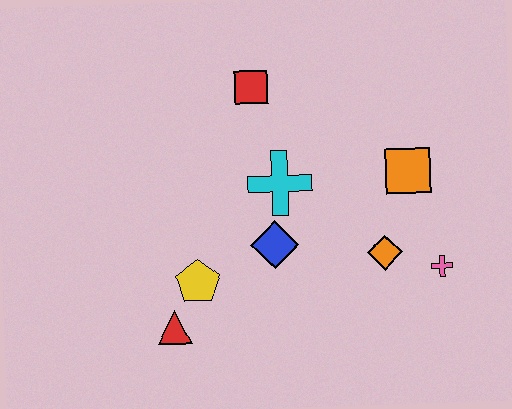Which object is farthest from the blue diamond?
The pink cross is farthest from the blue diamond.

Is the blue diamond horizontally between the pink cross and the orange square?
No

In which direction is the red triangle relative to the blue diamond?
The red triangle is to the left of the blue diamond.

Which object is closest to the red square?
The cyan cross is closest to the red square.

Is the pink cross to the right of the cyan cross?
Yes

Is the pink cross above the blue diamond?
No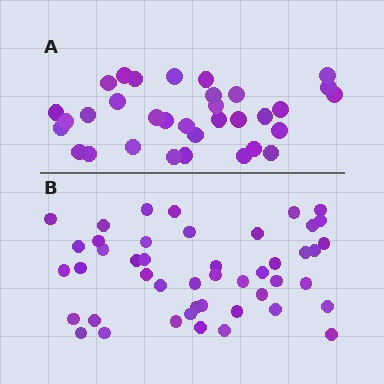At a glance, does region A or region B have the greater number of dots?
Region B (the bottom region) has more dots.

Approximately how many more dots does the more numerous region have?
Region B has approximately 15 more dots than region A.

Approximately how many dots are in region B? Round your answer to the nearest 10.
About 50 dots. (The exact count is 46, which rounds to 50.)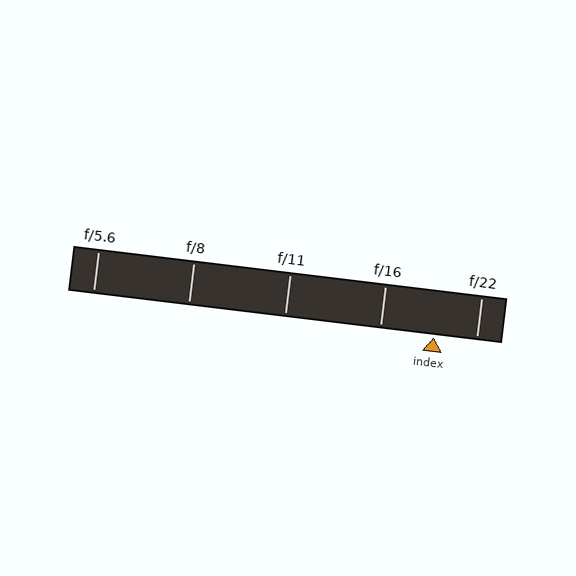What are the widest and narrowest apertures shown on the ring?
The widest aperture shown is f/5.6 and the narrowest is f/22.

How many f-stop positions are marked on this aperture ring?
There are 5 f-stop positions marked.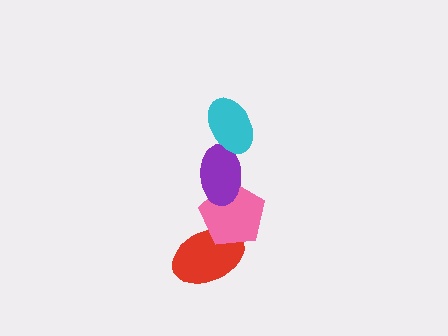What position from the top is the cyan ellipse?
The cyan ellipse is 1st from the top.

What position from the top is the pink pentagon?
The pink pentagon is 3rd from the top.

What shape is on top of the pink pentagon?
The purple ellipse is on top of the pink pentagon.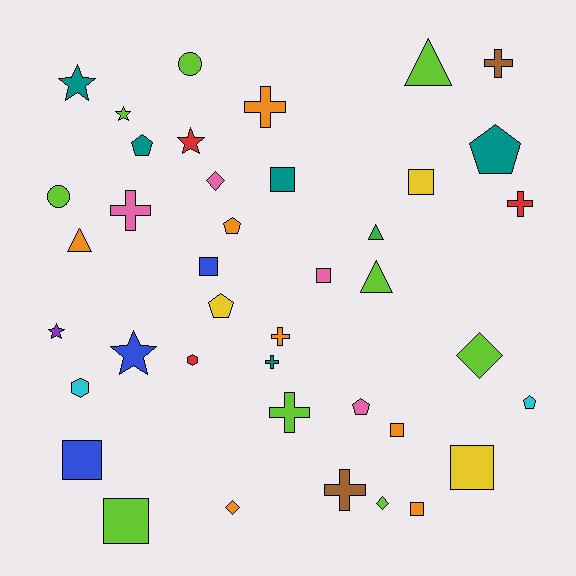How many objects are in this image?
There are 40 objects.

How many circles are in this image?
There are 2 circles.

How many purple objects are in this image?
There is 1 purple object.